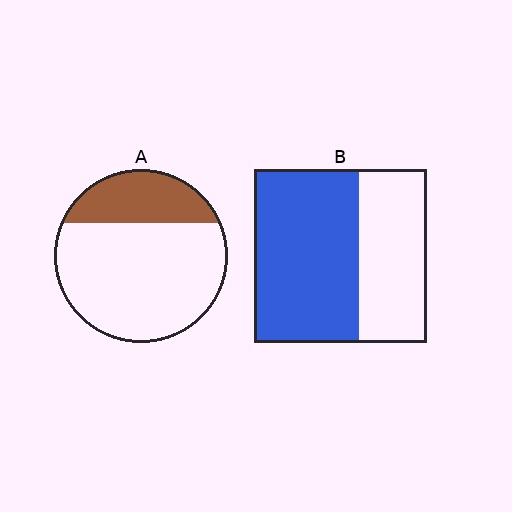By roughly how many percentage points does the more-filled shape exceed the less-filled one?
By roughly 35 percentage points (B over A).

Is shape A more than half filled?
No.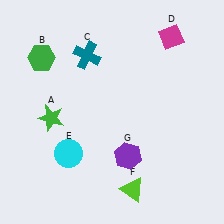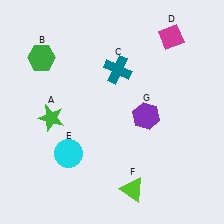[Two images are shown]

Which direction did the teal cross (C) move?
The teal cross (C) moved right.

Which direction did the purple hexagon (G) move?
The purple hexagon (G) moved up.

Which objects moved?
The objects that moved are: the teal cross (C), the purple hexagon (G).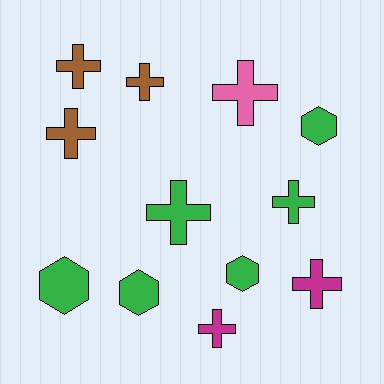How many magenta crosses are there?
There are 2 magenta crosses.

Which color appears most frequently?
Green, with 6 objects.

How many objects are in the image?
There are 12 objects.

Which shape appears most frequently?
Cross, with 8 objects.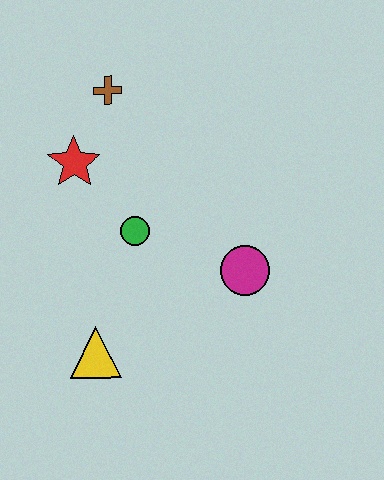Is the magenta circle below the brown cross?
Yes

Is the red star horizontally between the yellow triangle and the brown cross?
No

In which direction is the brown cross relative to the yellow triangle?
The brown cross is above the yellow triangle.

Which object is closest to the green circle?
The red star is closest to the green circle.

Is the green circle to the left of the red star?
No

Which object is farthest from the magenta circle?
The brown cross is farthest from the magenta circle.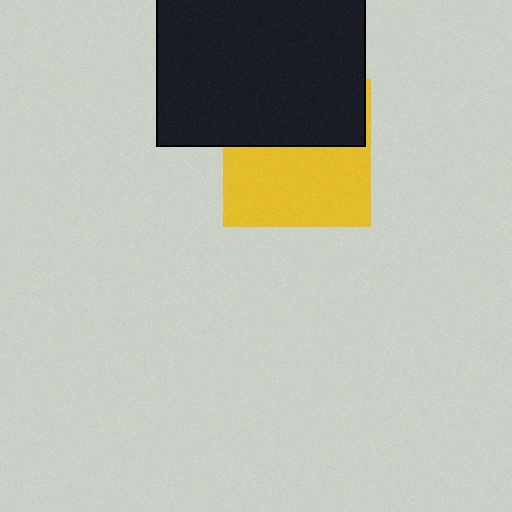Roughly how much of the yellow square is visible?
About half of it is visible (roughly 56%).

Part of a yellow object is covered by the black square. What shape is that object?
It is a square.